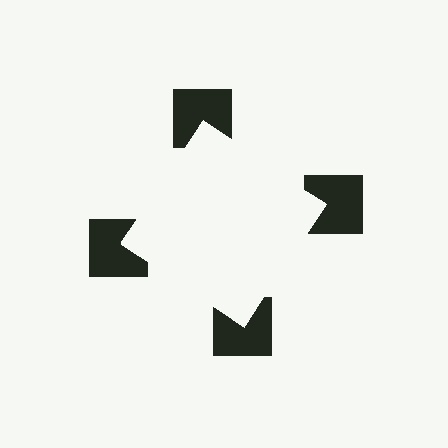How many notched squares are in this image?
There are 4 — one at each vertex of the illusory square.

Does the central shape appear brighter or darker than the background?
It typically appears slightly brighter than the background, even though no actual brightness change is drawn.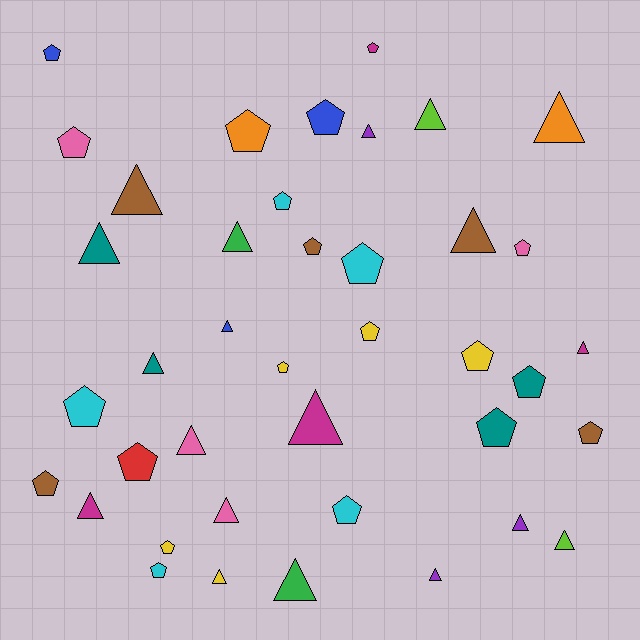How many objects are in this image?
There are 40 objects.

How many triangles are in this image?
There are 19 triangles.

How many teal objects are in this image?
There are 4 teal objects.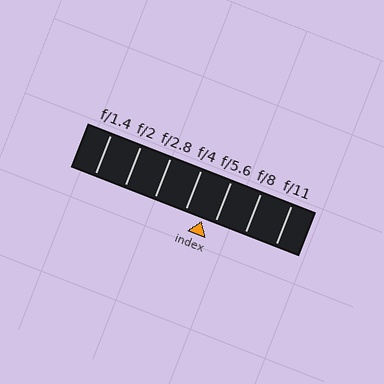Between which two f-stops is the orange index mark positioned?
The index mark is between f/4 and f/5.6.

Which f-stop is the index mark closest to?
The index mark is closest to f/5.6.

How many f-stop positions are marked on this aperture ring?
There are 7 f-stop positions marked.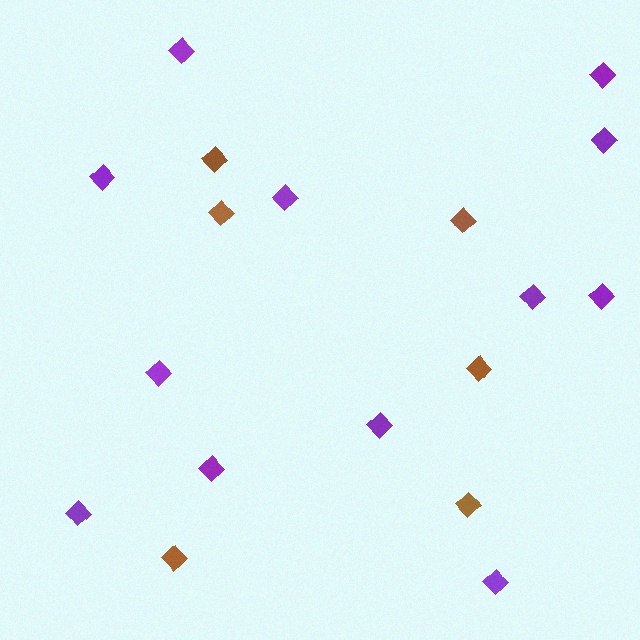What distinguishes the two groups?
There are 2 groups: one group of brown diamonds (6) and one group of purple diamonds (12).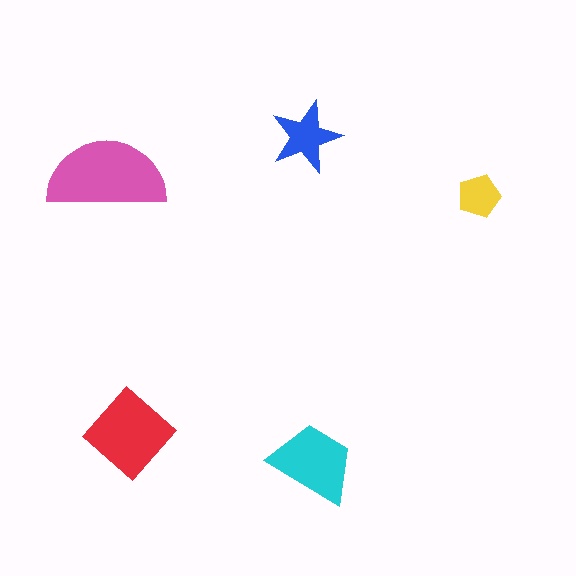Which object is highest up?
The blue star is topmost.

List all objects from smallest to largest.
The yellow pentagon, the blue star, the cyan trapezoid, the red diamond, the pink semicircle.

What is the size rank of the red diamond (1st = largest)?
2nd.